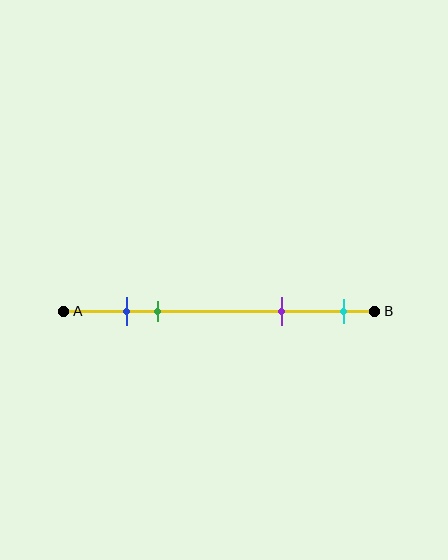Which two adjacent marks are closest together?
The blue and green marks are the closest adjacent pair.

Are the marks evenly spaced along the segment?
No, the marks are not evenly spaced.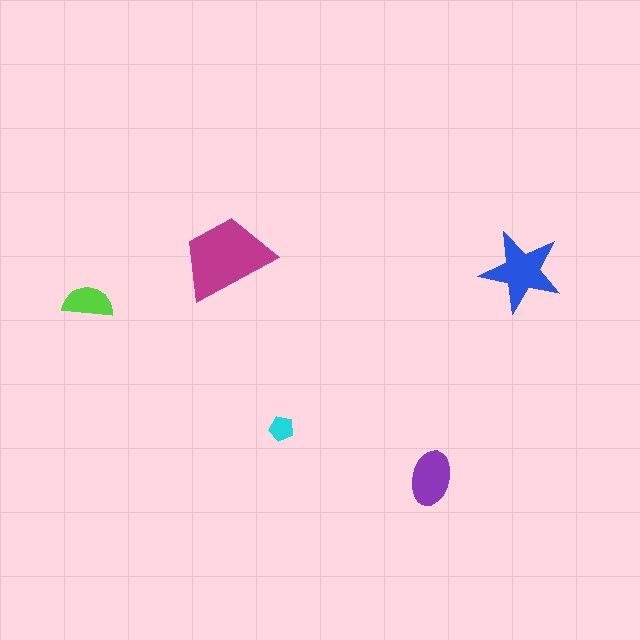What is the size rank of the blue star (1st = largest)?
2nd.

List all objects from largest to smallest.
The magenta trapezoid, the blue star, the purple ellipse, the lime semicircle, the cyan pentagon.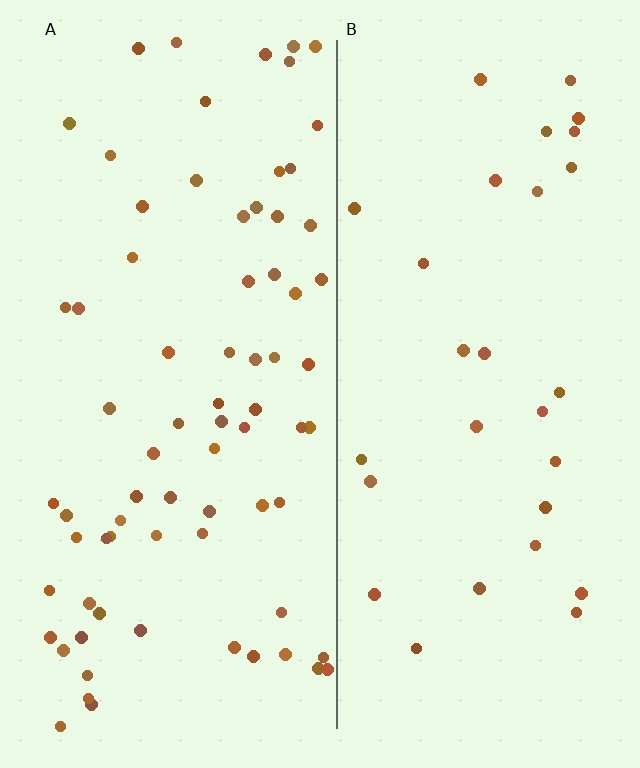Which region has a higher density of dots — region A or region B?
A (the left).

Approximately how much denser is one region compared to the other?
Approximately 2.5× — region A over region B.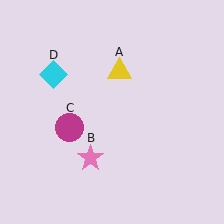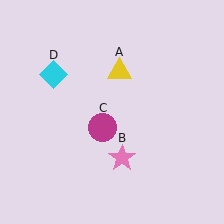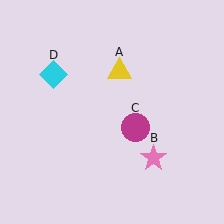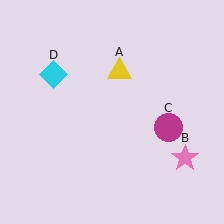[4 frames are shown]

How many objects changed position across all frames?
2 objects changed position: pink star (object B), magenta circle (object C).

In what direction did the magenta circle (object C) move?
The magenta circle (object C) moved right.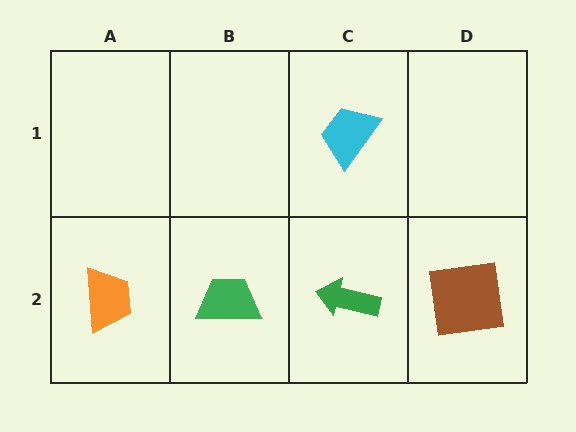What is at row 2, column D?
A brown square.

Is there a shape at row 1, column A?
No, that cell is empty.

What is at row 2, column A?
An orange trapezoid.